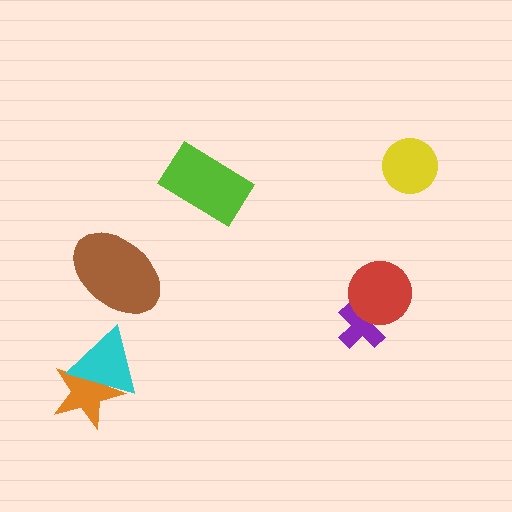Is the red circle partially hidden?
No, no other shape covers it.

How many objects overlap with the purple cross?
1 object overlaps with the purple cross.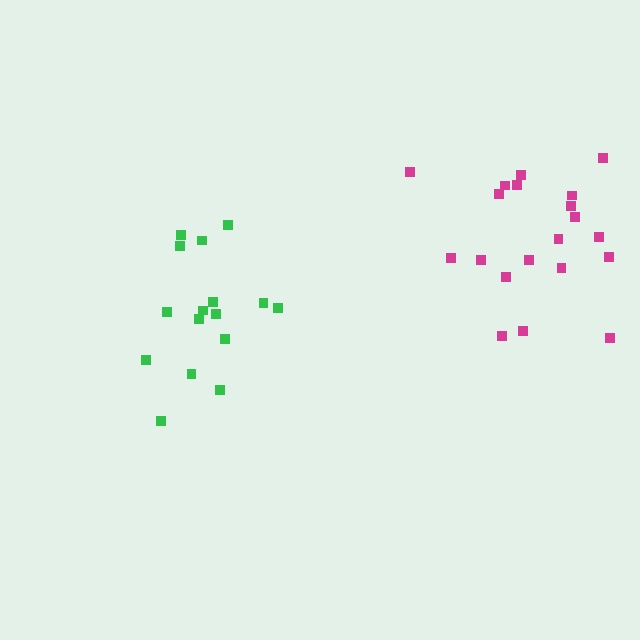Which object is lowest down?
The green cluster is bottommost.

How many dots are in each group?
Group 1: 20 dots, Group 2: 16 dots (36 total).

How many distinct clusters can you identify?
There are 2 distinct clusters.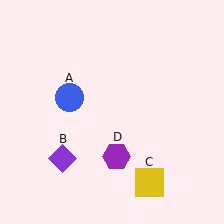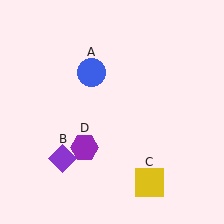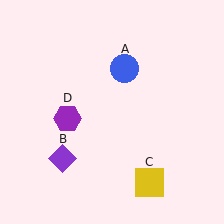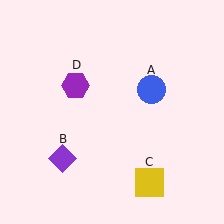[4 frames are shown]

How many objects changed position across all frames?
2 objects changed position: blue circle (object A), purple hexagon (object D).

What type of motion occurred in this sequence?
The blue circle (object A), purple hexagon (object D) rotated clockwise around the center of the scene.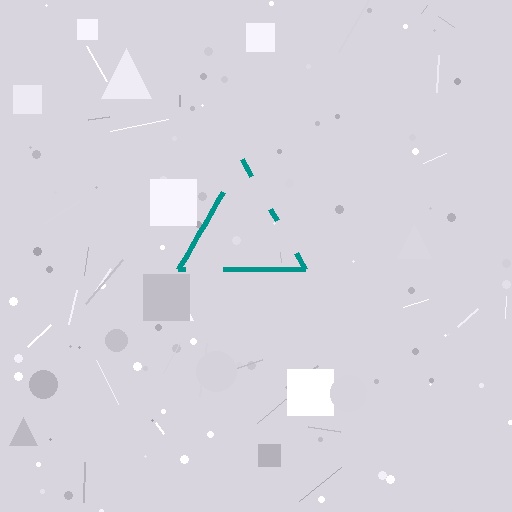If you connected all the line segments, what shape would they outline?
They would outline a triangle.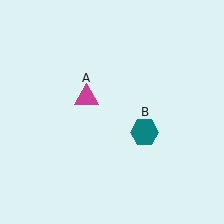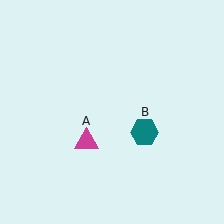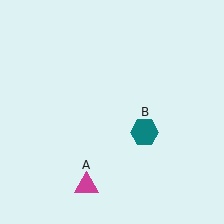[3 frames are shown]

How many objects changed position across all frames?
1 object changed position: magenta triangle (object A).